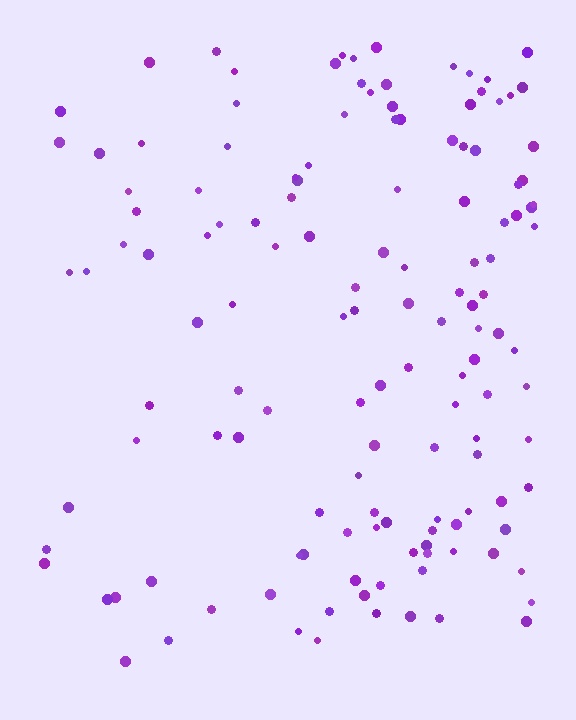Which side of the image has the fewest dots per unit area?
The left.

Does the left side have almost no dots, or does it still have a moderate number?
Still a moderate number, just noticeably fewer than the right.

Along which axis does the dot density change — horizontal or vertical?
Horizontal.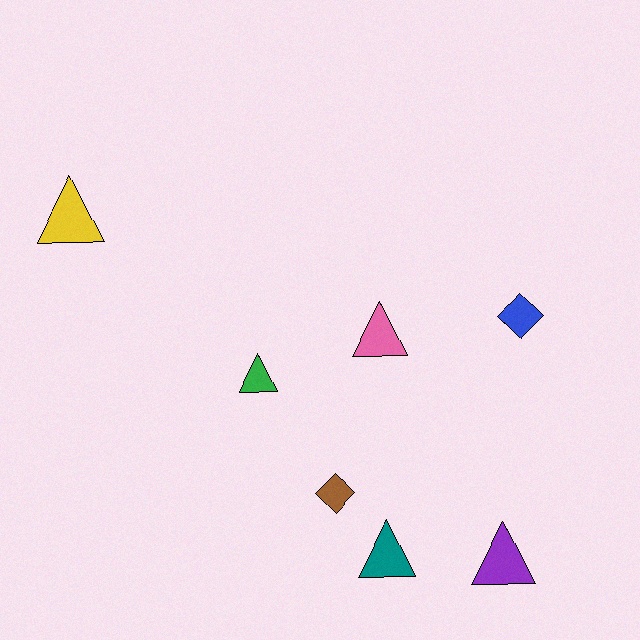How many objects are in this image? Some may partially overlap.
There are 7 objects.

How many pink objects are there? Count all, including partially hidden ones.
There is 1 pink object.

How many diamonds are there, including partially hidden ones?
There are 2 diamonds.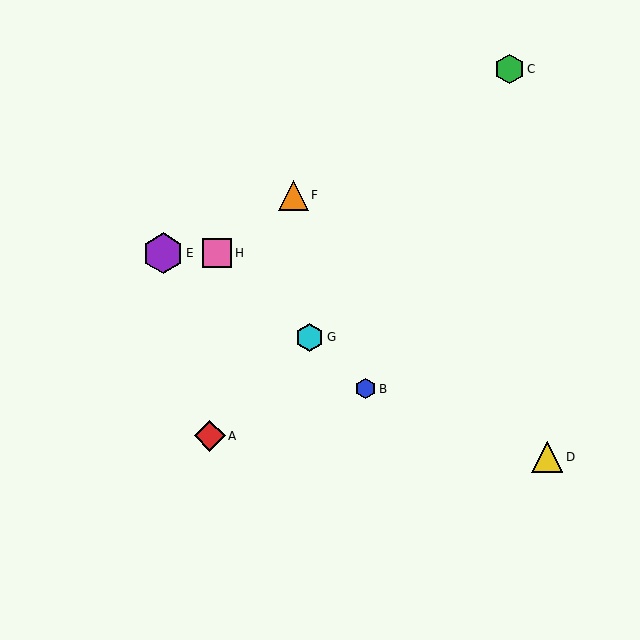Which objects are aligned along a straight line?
Objects B, G, H are aligned along a straight line.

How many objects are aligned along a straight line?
3 objects (B, G, H) are aligned along a straight line.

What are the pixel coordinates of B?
Object B is at (366, 389).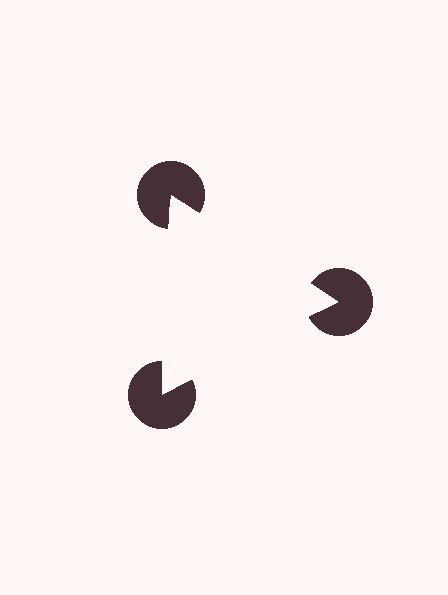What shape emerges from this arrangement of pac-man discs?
An illusory triangle — its edges are inferred from the aligned wedge cuts in the pac-man discs, not physically drawn.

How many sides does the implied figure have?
3 sides.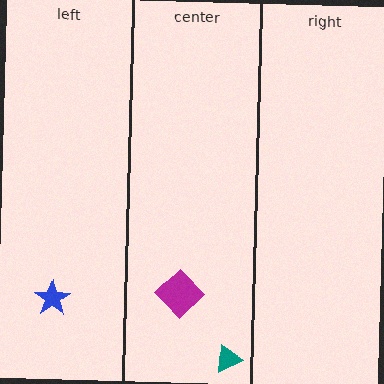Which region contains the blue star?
The left region.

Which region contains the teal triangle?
The center region.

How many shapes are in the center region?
2.